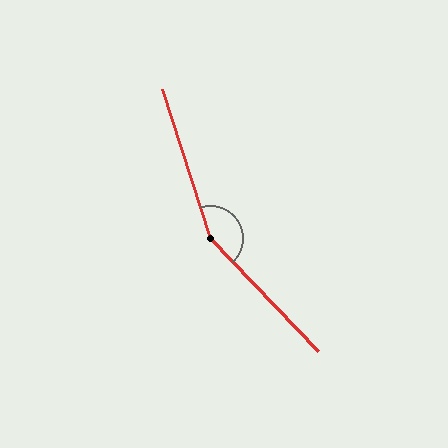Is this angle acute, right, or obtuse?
It is obtuse.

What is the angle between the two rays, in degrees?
Approximately 154 degrees.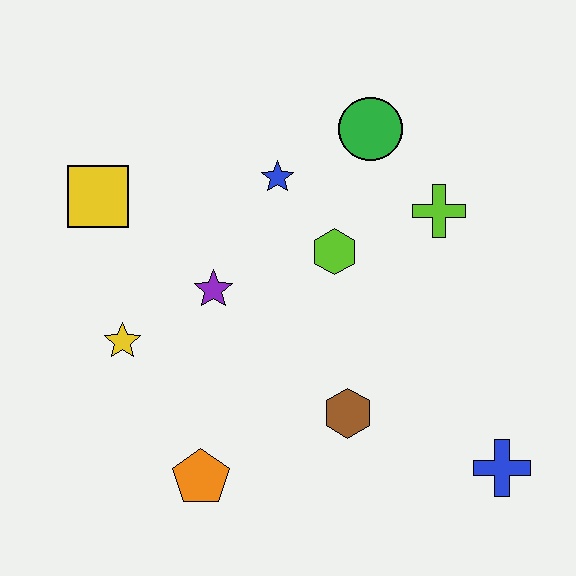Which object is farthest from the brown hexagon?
The yellow square is farthest from the brown hexagon.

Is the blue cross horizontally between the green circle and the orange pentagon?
No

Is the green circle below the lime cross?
No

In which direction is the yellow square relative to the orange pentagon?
The yellow square is above the orange pentagon.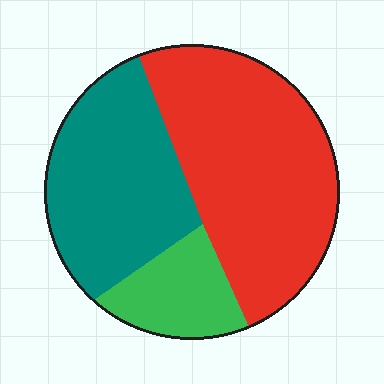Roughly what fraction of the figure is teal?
Teal takes up between a third and a half of the figure.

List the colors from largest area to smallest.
From largest to smallest: red, teal, green.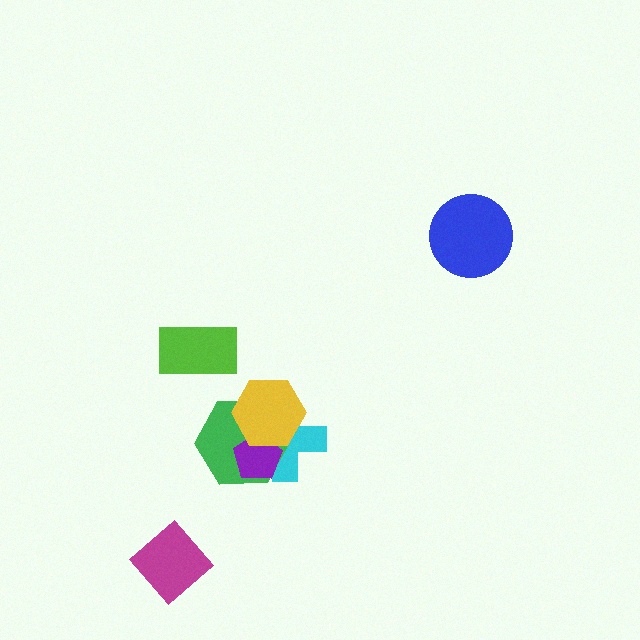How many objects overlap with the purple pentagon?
3 objects overlap with the purple pentagon.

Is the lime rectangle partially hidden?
No, no other shape covers it.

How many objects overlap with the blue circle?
0 objects overlap with the blue circle.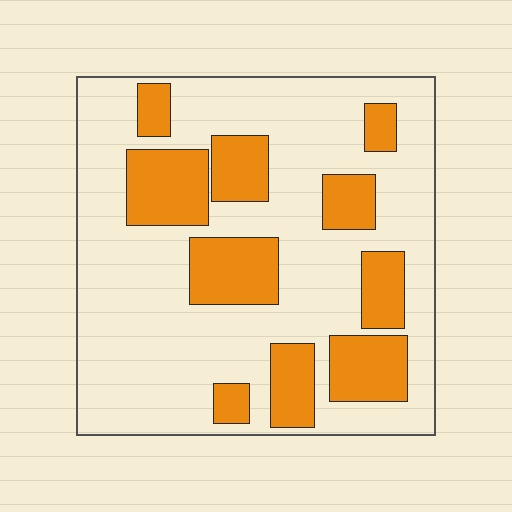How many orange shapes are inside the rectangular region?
10.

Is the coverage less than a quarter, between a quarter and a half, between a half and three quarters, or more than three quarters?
Between a quarter and a half.